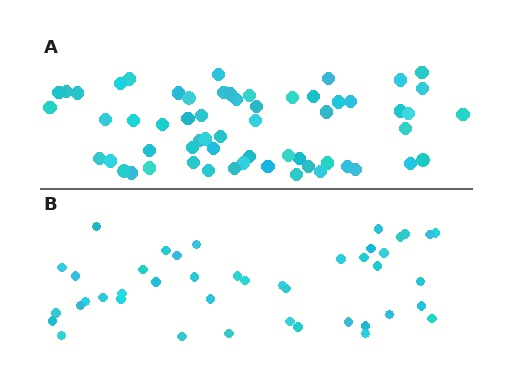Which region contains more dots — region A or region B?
Region A (the top region) has more dots.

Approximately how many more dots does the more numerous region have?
Region A has approximately 15 more dots than region B.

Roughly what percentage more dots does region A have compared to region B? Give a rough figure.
About 40% more.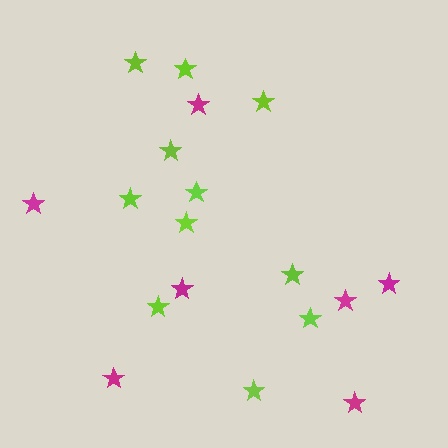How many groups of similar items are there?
There are 2 groups: one group of magenta stars (7) and one group of lime stars (11).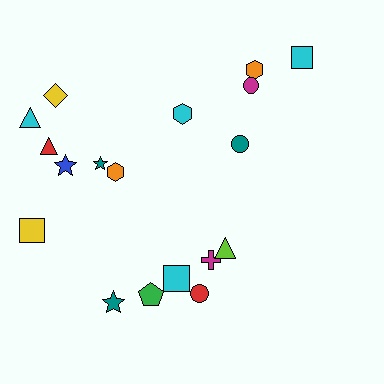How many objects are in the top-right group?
There are 5 objects.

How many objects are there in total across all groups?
There are 18 objects.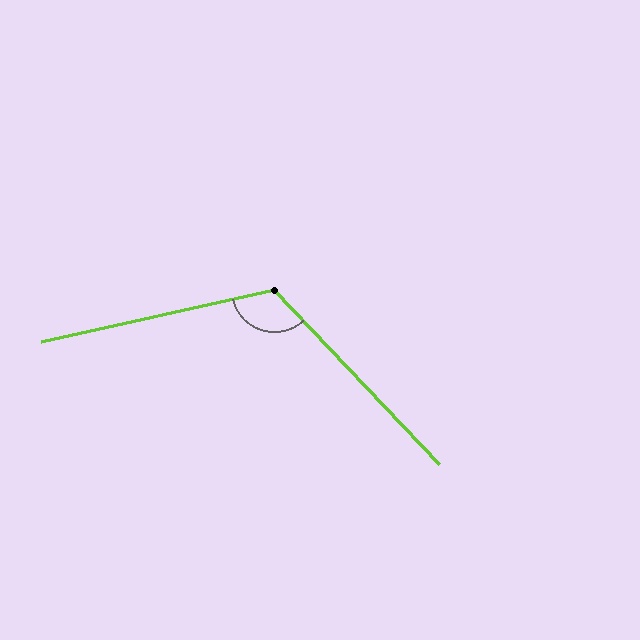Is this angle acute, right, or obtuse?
It is obtuse.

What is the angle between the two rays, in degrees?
Approximately 121 degrees.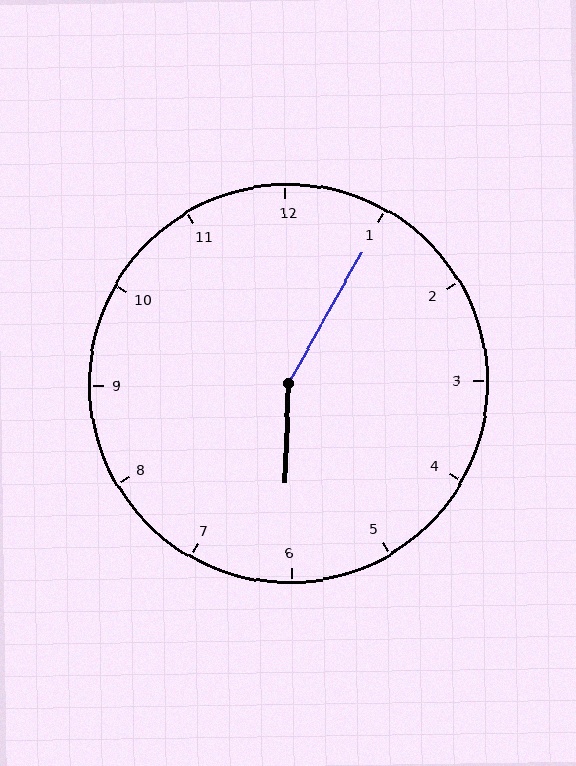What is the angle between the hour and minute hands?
Approximately 152 degrees.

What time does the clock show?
6:05.